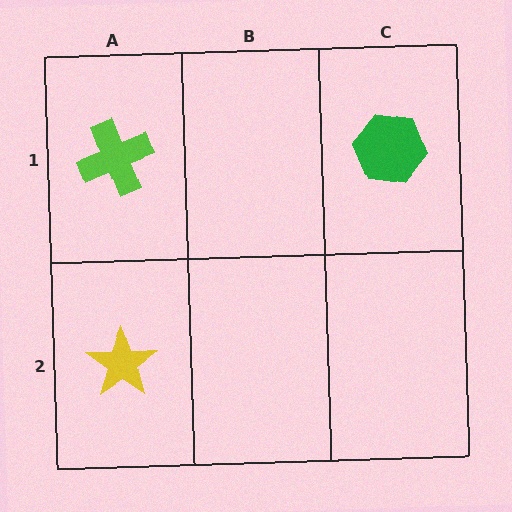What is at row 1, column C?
A green hexagon.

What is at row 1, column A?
A lime cross.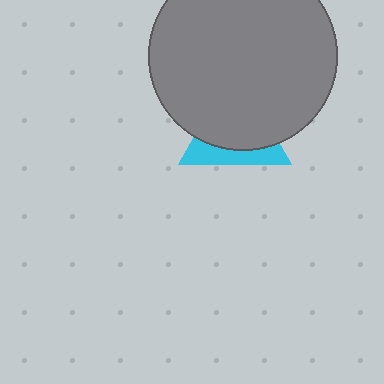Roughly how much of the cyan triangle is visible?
A small part of it is visible (roughly 33%).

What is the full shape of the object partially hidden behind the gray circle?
The partially hidden object is a cyan triangle.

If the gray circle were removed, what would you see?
You would see the complete cyan triangle.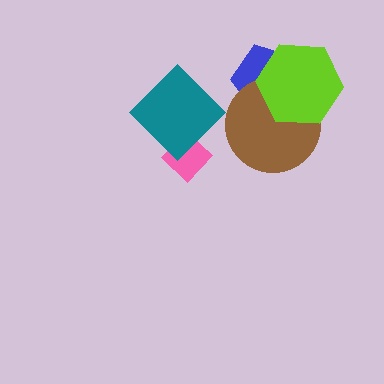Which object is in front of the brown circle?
The lime hexagon is in front of the brown circle.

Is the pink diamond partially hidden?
Yes, it is partially covered by another shape.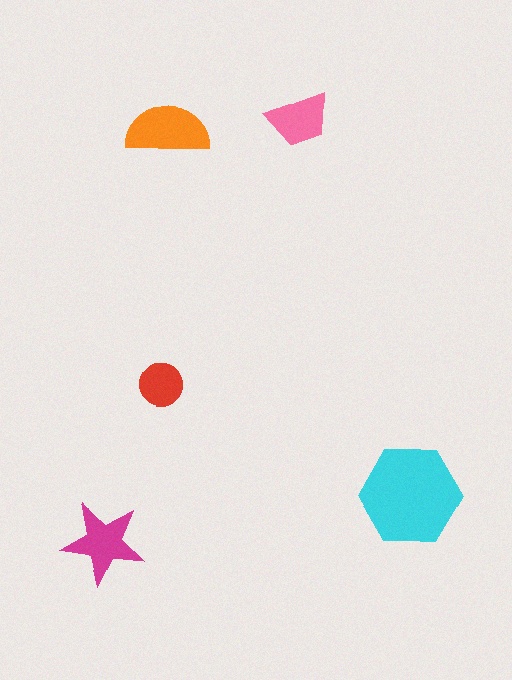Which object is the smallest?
The red circle.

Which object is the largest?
The cyan hexagon.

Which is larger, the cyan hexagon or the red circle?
The cyan hexagon.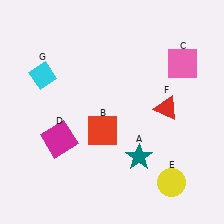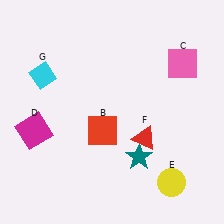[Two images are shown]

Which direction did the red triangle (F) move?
The red triangle (F) moved down.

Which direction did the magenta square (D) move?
The magenta square (D) moved left.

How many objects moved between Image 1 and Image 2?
2 objects moved between the two images.